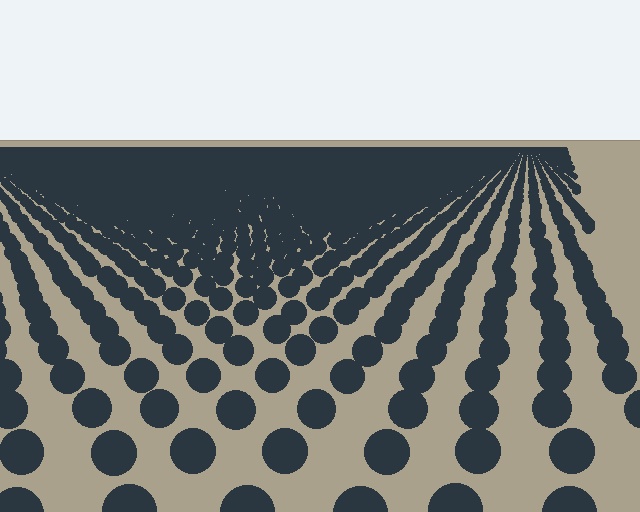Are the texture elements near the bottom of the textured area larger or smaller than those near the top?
Larger. Near the bottom, elements are closer to the viewer and appear at a bigger on-screen size.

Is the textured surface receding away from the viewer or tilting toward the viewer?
The surface is receding away from the viewer. Texture elements get smaller and denser toward the top.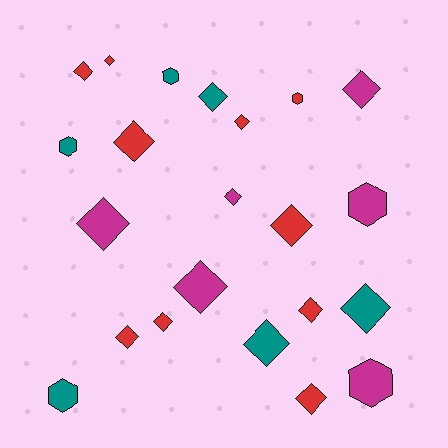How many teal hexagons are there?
There are 3 teal hexagons.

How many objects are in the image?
There are 22 objects.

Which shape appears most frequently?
Diamond, with 16 objects.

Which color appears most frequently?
Red, with 10 objects.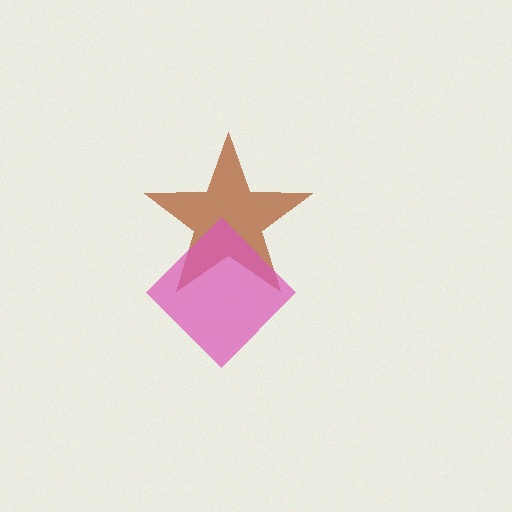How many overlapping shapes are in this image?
There are 2 overlapping shapes in the image.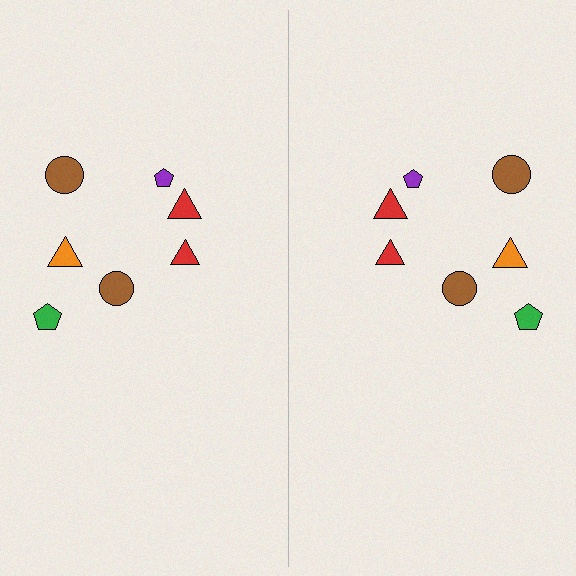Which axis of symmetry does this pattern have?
The pattern has a vertical axis of symmetry running through the center of the image.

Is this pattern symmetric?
Yes, this pattern has bilateral (reflection) symmetry.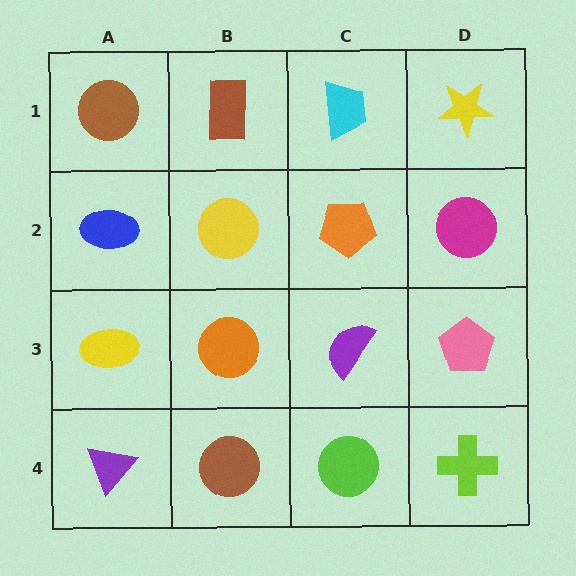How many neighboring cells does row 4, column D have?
2.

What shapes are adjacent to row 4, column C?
A purple semicircle (row 3, column C), a brown circle (row 4, column B), a lime cross (row 4, column D).